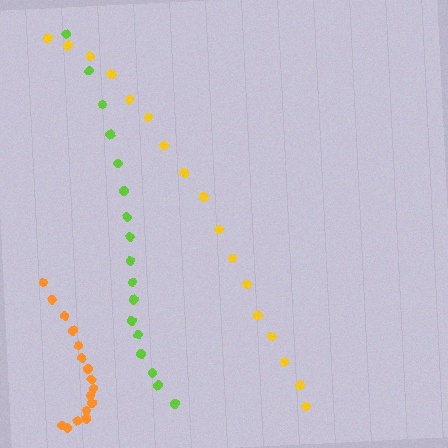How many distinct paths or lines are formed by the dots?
There are 3 distinct paths.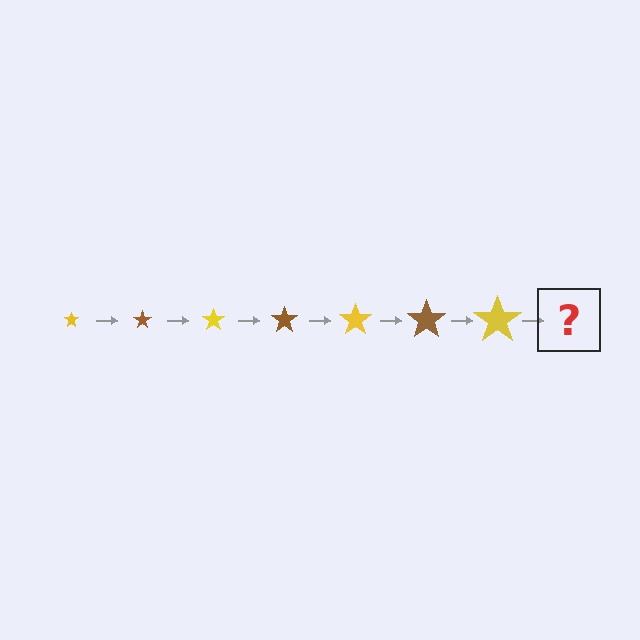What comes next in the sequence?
The next element should be a brown star, larger than the previous one.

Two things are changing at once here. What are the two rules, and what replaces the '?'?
The two rules are that the star grows larger each step and the color cycles through yellow and brown. The '?' should be a brown star, larger than the previous one.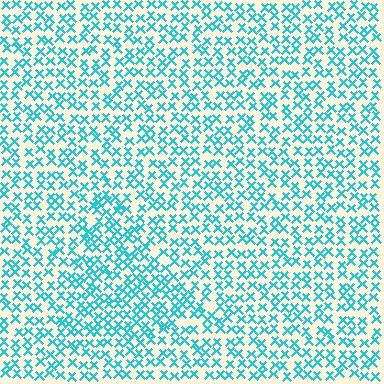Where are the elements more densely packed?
The elements are more densely packed inside the triangle boundary.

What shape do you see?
I see a triangle.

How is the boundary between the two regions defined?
The boundary is defined by a change in element density (approximately 1.4x ratio). All elements are the same color, size, and shape.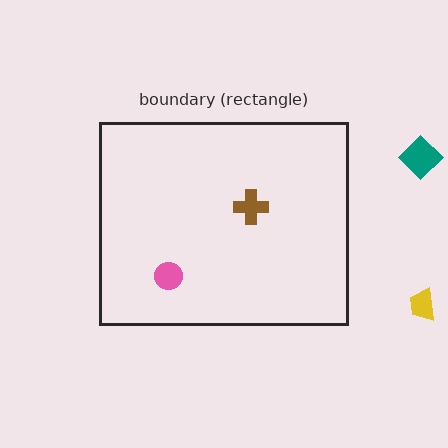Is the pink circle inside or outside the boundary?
Inside.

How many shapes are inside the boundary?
2 inside, 2 outside.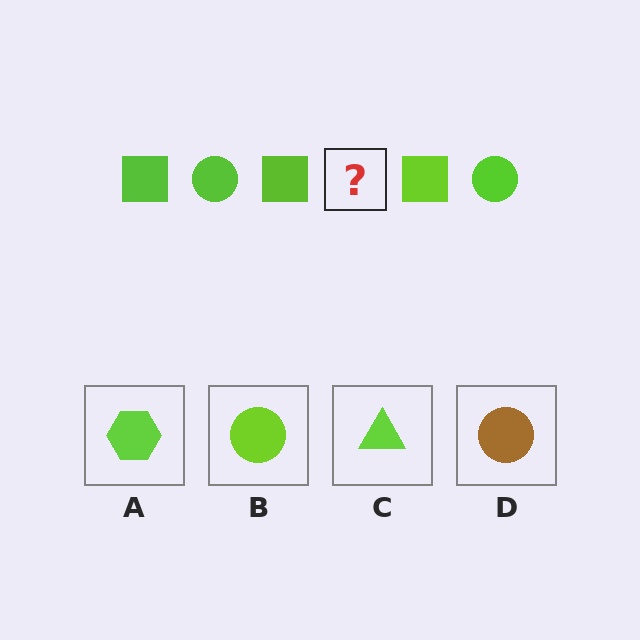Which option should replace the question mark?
Option B.